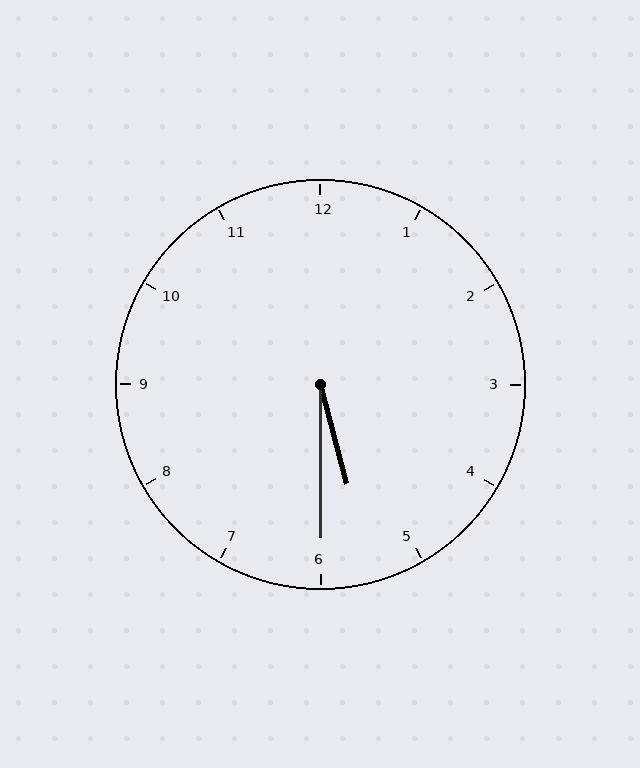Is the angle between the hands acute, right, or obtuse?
It is acute.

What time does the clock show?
5:30.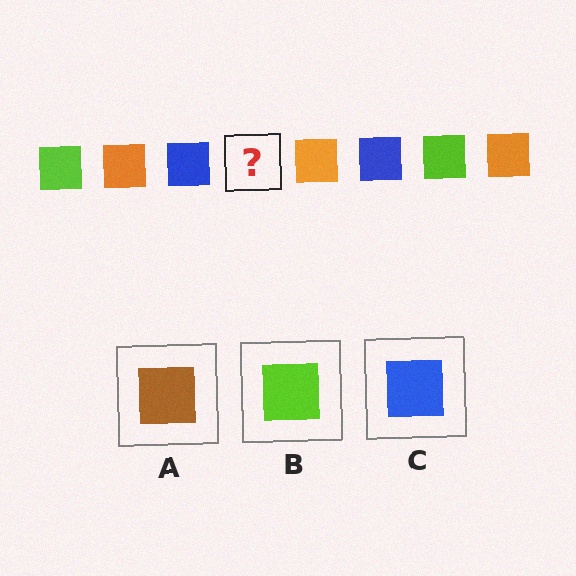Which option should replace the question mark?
Option B.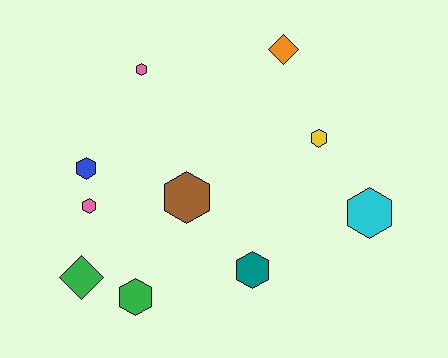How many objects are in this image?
There are 10 objects.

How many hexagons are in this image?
There are 8 hexagons.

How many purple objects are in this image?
There are no purple objects.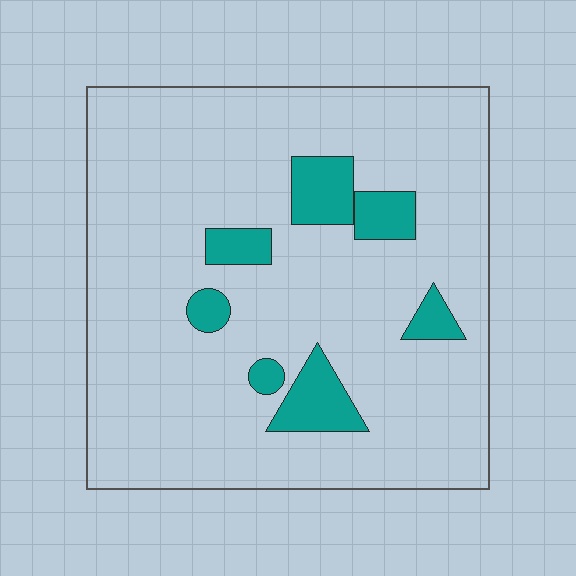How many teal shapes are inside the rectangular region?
7.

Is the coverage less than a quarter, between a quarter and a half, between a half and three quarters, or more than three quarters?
Less than a quarter.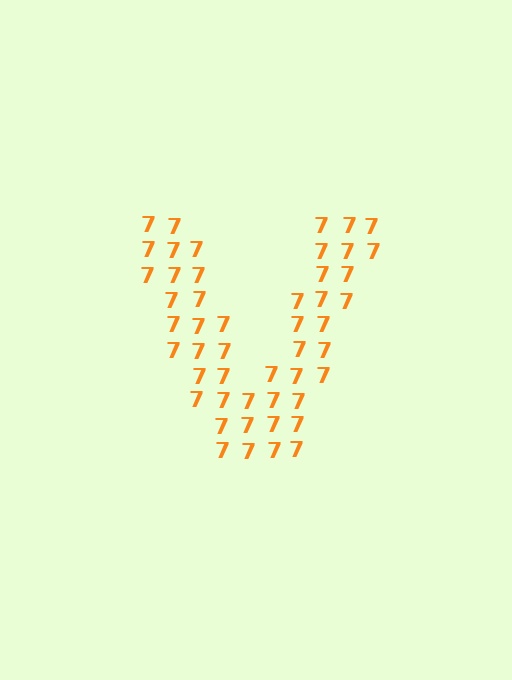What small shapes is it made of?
It is made of small digit 7's.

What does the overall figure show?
The overall figure shows the letter V.